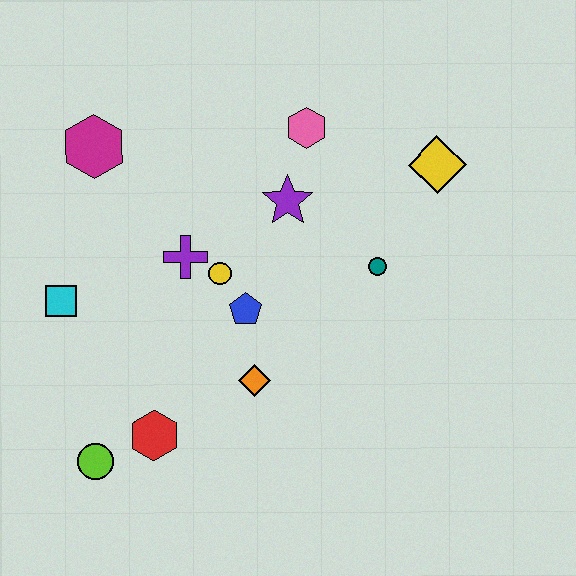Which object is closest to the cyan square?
The purple cross is closest to the cyan square.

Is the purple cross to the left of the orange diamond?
Yes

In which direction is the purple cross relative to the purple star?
The purple cross is to the left of the purple star.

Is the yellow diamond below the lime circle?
No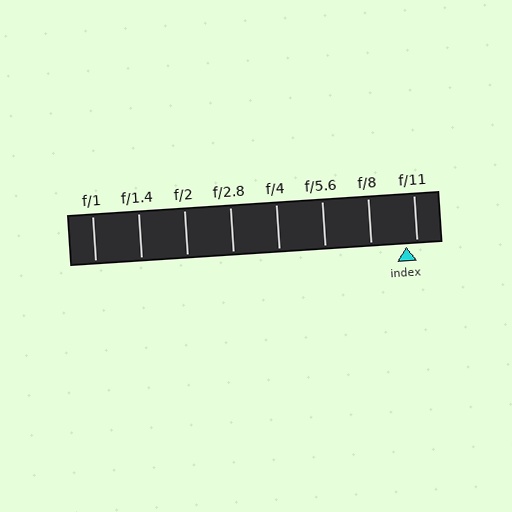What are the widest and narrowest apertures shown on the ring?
The widest aperture shown is f/1 and the narrowest is f/11.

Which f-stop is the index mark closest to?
The index mark is closest to f/11.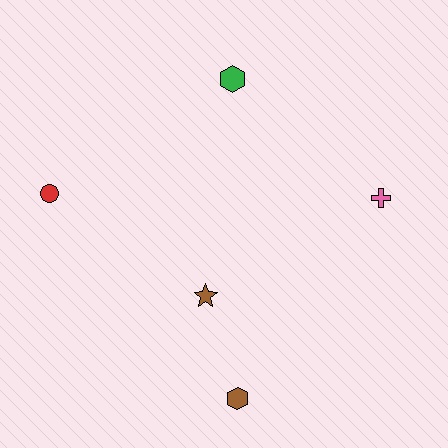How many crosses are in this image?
There is 1 cross.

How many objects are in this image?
There are 5 objects.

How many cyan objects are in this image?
There are no cyan objects.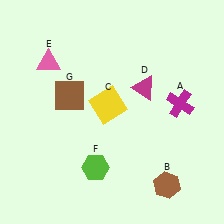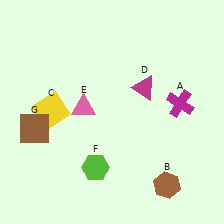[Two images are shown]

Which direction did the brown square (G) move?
The brown square (G) moved left.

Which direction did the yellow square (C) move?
The yellow square (C) moved left.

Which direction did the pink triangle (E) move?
The pink triangle (E) moved down.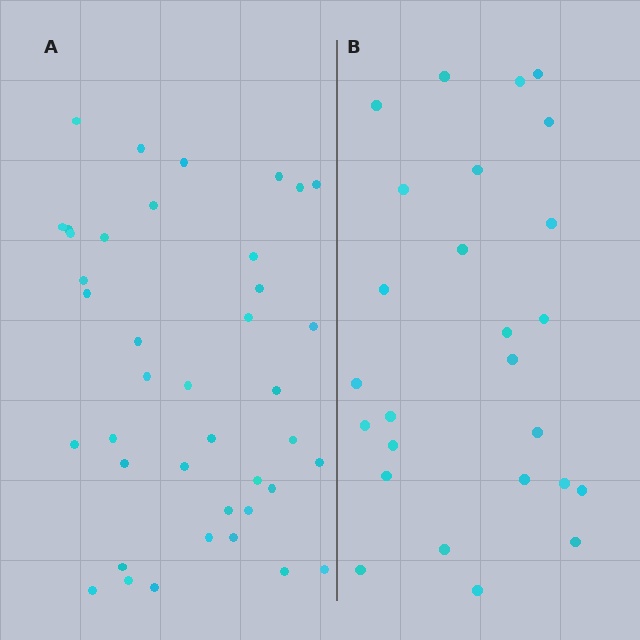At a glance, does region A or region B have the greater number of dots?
Region A (the left region) has more dots.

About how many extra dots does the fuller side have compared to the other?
Region A has approximately 15 more dots than region B.